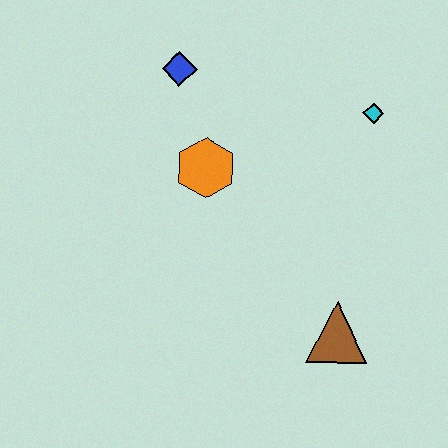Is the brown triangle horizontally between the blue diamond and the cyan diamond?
Yes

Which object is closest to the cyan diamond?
The orange hexagon is closest to the cyan diamond.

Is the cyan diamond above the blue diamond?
No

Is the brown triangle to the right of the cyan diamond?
No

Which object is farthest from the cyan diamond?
The brown triangle is farthest from the cyan diamond.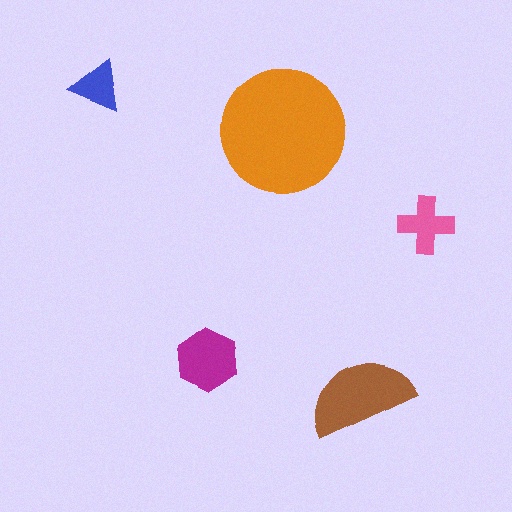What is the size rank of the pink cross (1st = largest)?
4th.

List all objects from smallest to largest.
The blue triangle, the pink cross, the magenta hexagon, the brown semicircle, the orange circle.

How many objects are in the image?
There are 5 objects in the image.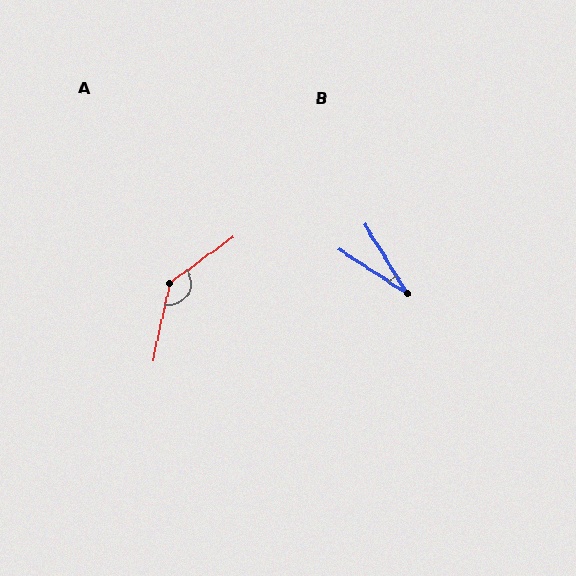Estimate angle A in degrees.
Approximately 138 degrees.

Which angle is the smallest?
B, at approximately 25 degrees.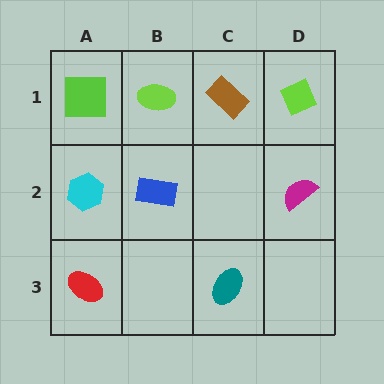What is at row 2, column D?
A magenta semicircle.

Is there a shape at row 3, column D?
No, that cell is empty.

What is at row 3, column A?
A red ellipse.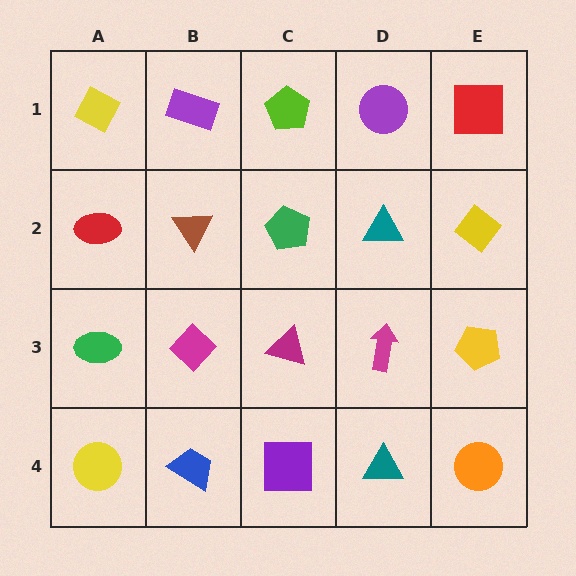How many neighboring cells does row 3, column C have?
4.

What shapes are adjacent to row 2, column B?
A purple rectangle (row 1, column B), a magenta diamond (row 3, column B), a red ellipse (row 2, column A), a green pentagon (row 2, column C).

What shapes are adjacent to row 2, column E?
A red square (row 1, column E), a yellow pentagon (row 3, column E), a teal triangle (row 2, column D).